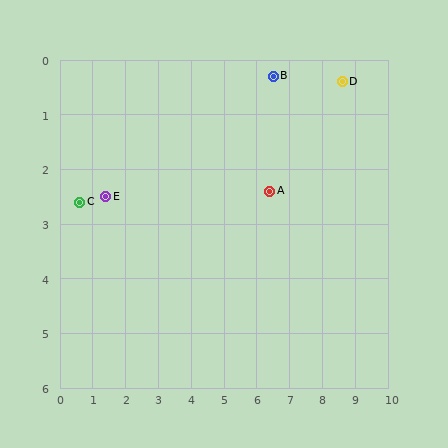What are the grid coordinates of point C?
Point C is at approximately (0.6, 2.6).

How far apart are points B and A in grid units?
Points B and A are about 2.1 grid units apart.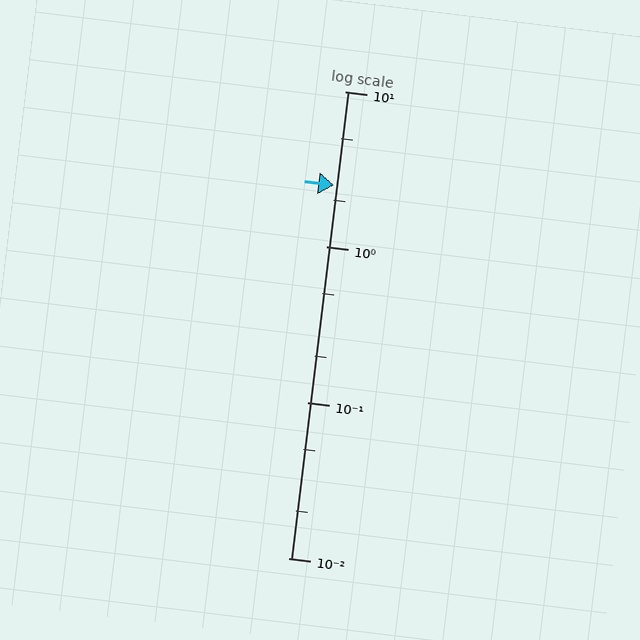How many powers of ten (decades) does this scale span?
The scale spans 3 decades, from 0.01 to 10.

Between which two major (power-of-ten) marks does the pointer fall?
The pointer is between 1 and 10.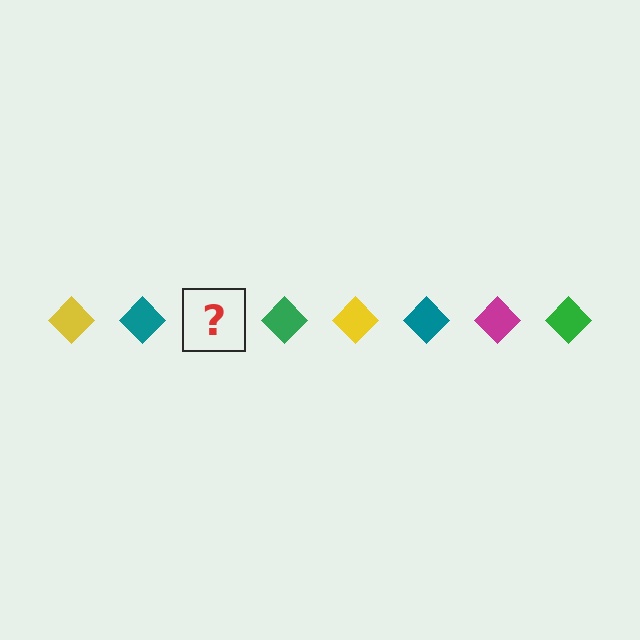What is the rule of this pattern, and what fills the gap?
The rule is that the pattern cycles through yellow, teal, magenta, green diamonds. The gap should be filled with a magenta diamond.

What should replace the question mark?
The question mark should be replaced with a magenta diamond.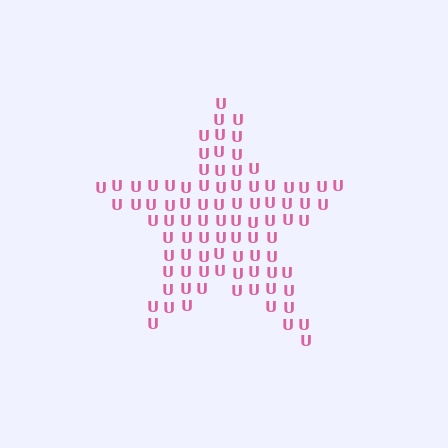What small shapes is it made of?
It is made of small letter U's.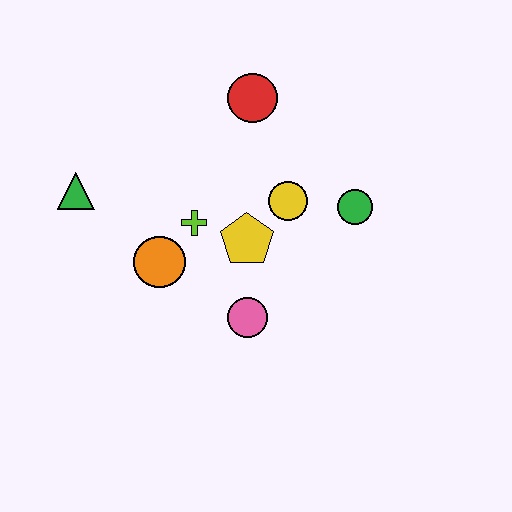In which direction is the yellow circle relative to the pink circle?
The yellow circle is above the pink circle.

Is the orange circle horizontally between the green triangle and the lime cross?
Yes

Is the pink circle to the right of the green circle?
No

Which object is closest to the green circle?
The yellow circle is closest to the green circle.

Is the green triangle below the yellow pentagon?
No